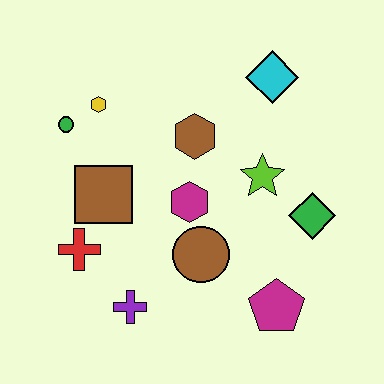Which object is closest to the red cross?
The brown square is closest to the red cross.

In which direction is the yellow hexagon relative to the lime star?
The yellow hexagon is to the left of the lime star.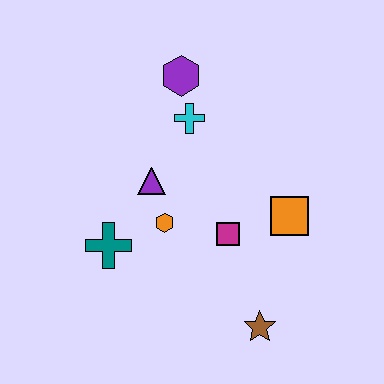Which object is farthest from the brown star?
The purple hexagon is farthest from the brown star.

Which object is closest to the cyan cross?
The purple hexagon is closest to the cyan cross.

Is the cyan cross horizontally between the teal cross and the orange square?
Yes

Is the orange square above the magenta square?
Yes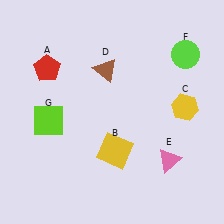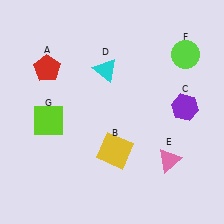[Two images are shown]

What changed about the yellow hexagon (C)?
In Image 1, C is yellow. In Image 2, it changed to purple.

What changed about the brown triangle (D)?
In Image 1, D is brown. In Image 2, it changed to cyan.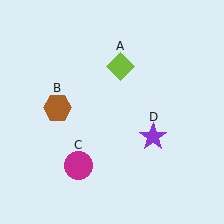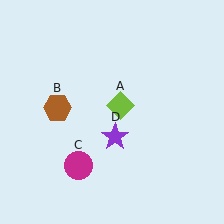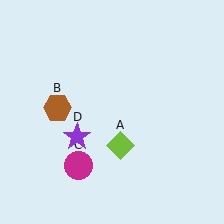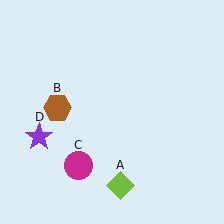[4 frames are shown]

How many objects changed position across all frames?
2 objects changed position: lime diamond (object A), purple star (object D).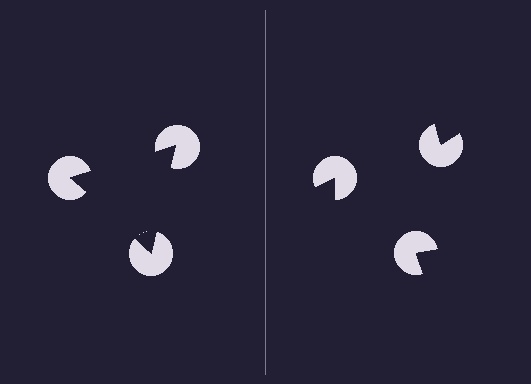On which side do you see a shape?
An illusory triangle appears on the left side. On the right side the wedge cuts are rotated, so no coherent shape forms.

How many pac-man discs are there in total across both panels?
6 — 3 on each side.